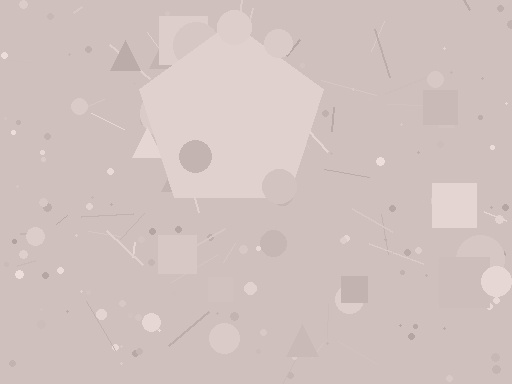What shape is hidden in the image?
A pentagon is hidden in the image.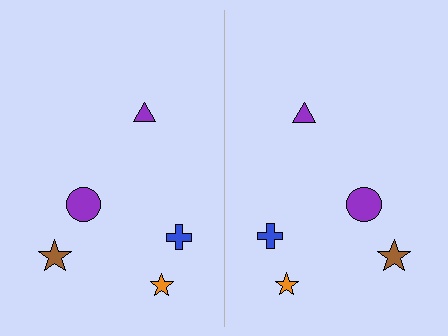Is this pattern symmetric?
Yes, this pattern has bilateral (reflection) symmetry.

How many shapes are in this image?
There are 10 shapes in this image.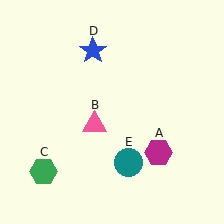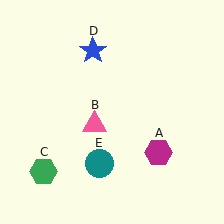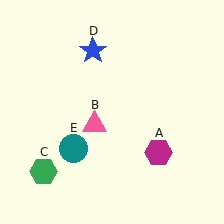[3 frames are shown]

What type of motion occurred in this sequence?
The teal circle (object E) rotated clockwise around the center of the scene.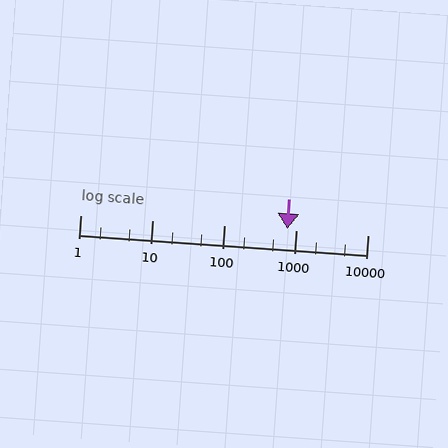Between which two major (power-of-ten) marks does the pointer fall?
The pointer is between 100 and 1000.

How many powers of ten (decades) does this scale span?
The scale spans 4 decades, from 1 to 10000.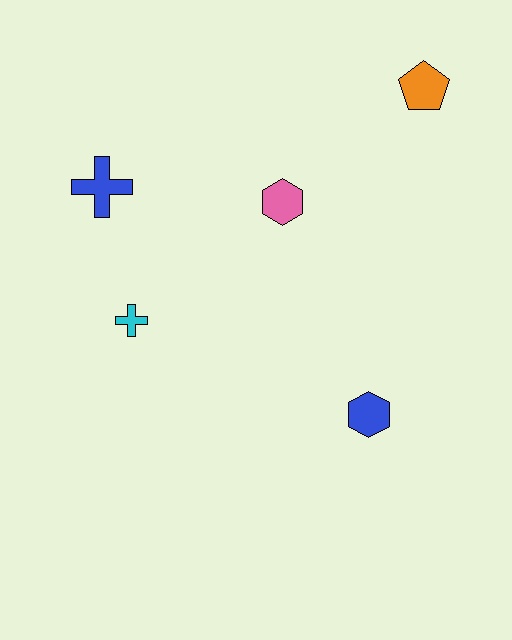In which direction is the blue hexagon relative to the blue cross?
The blue hexagon is to the right of the blue cross.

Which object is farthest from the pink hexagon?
The blue hexagon is farthest from the pink hexagon.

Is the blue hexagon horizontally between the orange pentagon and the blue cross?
Yes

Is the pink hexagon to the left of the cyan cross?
No